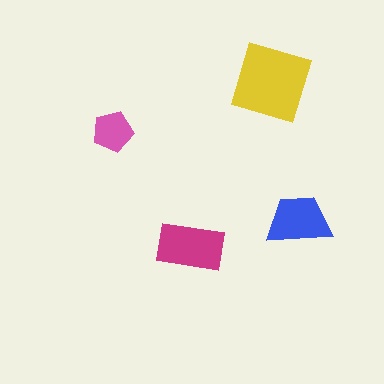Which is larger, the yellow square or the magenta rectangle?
The yellow square.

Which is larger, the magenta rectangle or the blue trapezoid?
The magenta rectangle.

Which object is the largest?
The yellow square.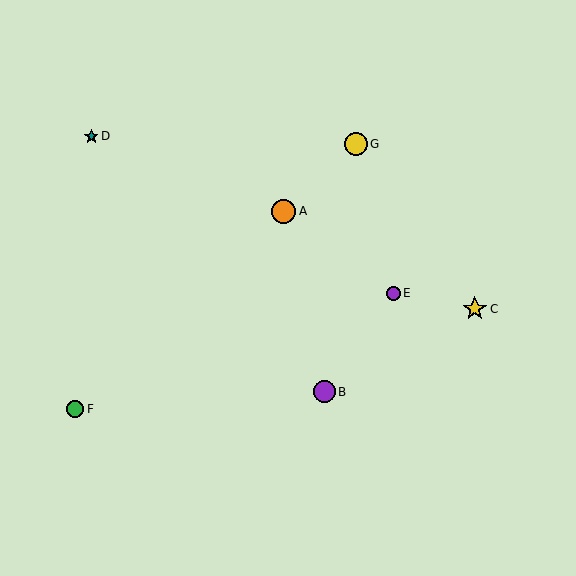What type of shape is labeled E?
Shape E is a purple circle.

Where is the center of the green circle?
The center of the green circle is at (75, 409).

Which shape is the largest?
The orange circle (labeled A) is the largest.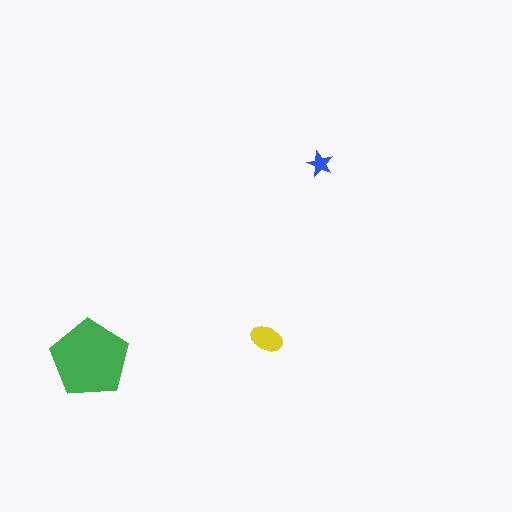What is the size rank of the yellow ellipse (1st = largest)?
2nd.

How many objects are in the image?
There are 3 objects in the image.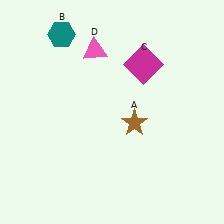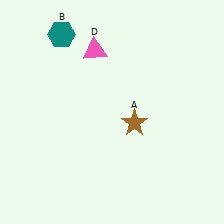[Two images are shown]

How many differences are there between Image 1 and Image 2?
There is 1 difference between the two images.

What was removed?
The magenta square (C) was removed in Image 2.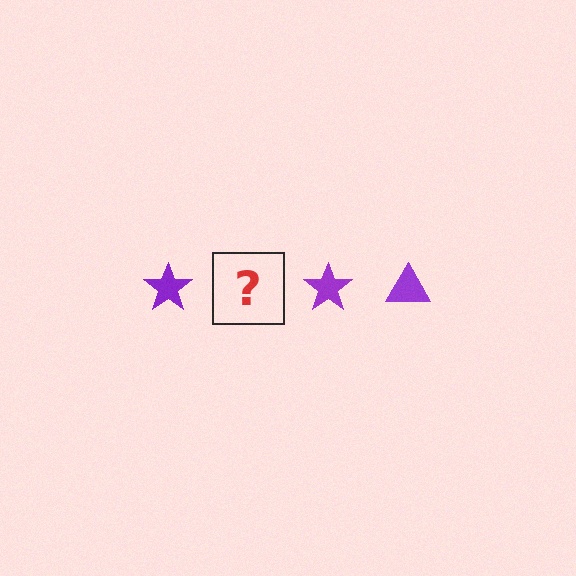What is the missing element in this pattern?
The missing element is a purple triangle.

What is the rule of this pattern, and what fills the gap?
The rule is that the pattern cycles through star, triangle shapes in purple. The gap should be filled with a purple triangle.